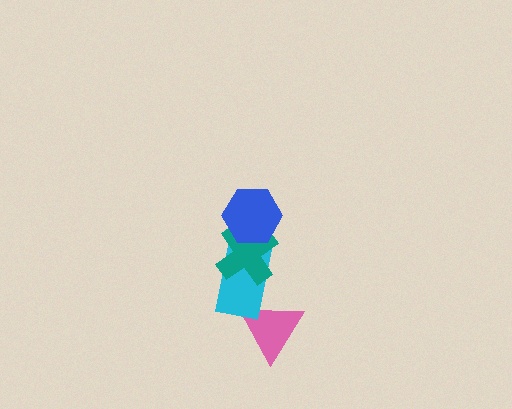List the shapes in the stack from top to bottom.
From top to bottom: the blue hexagon, the teal cross, the cyan rectangle, the pink triangle.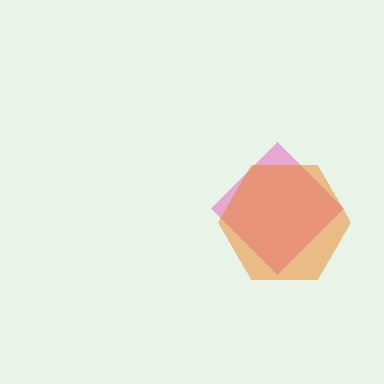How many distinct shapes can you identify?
There are 2 distinct shapes: a pink diamond, an orange hexagon.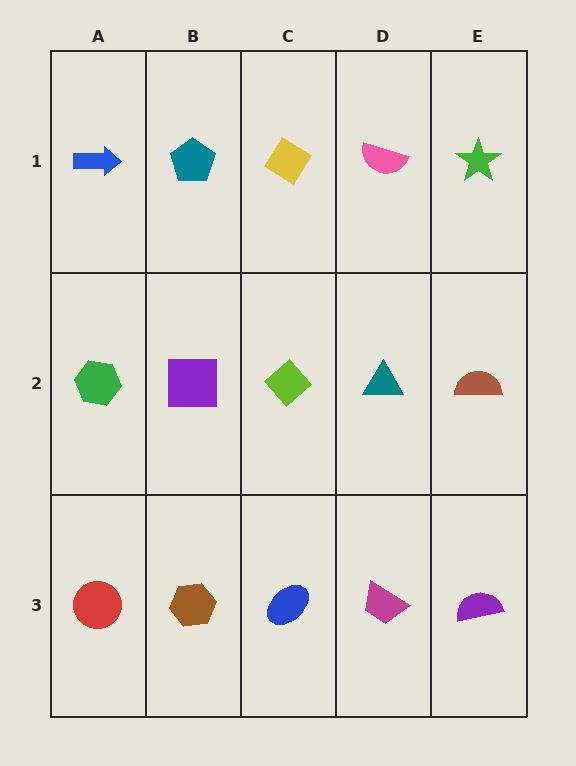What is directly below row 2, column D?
A magenta trapezoid.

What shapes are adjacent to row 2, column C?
A yellow diamond (row 1, column C), a blue ellipse (row 3, column C), a purple square (row 2, column B), a teal triangle (row 2, column D).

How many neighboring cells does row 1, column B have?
3.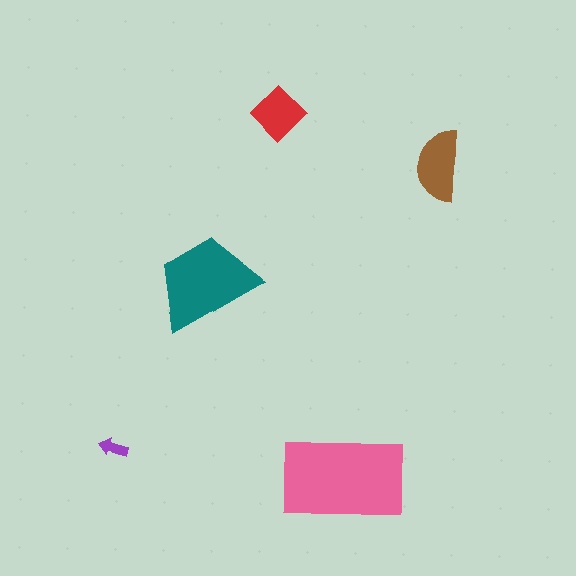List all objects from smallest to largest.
The purple arrow, the red diamond, the brown semicircle, the teal trapezoid, the pink rectangle.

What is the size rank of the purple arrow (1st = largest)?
5th.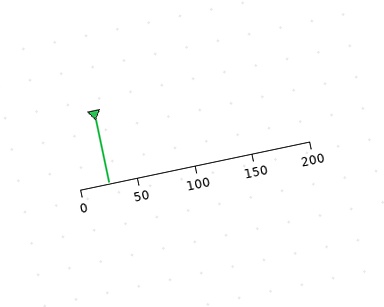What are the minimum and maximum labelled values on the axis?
The axis runs from 0 to 200.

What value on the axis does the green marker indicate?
The marker indicates approximately 25.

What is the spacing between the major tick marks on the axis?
The major ticks are spaced 50 apart.